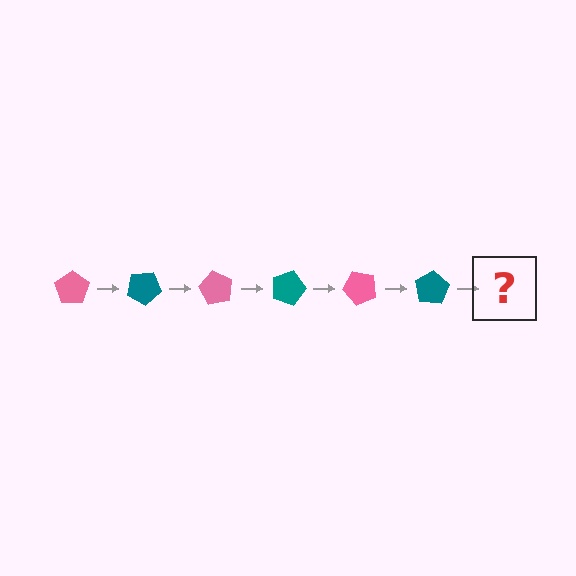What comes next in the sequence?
The next element should be a pink pentagon, rotated 180 degrees from the start.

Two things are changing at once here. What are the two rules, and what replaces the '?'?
The two rules are that it rotates 30 degrees each step and the color cycles through pink and teal. The '?' should be a pink pentagon, rotated 180 degrees from the start.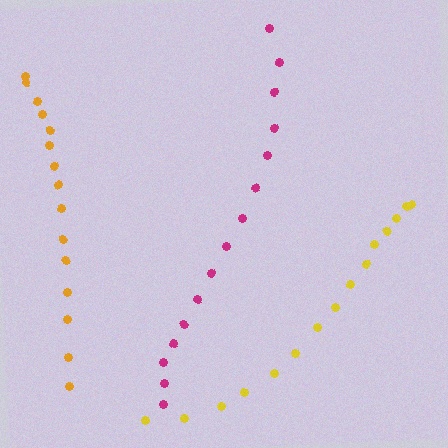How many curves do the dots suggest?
There are 3 distinct paths.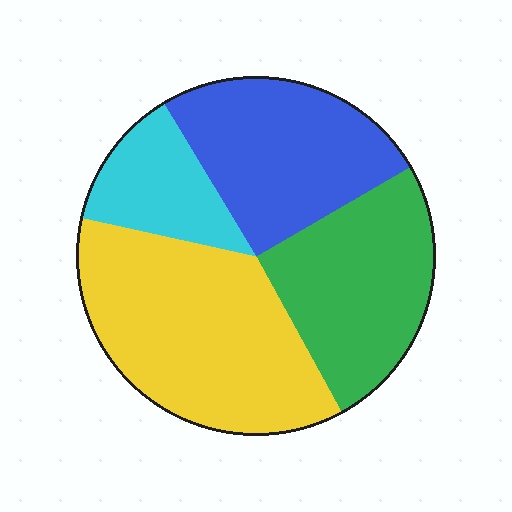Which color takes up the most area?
Yellow, at roughly 35%.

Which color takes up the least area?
Cyan, at roughly 15%.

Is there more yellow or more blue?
Yellow.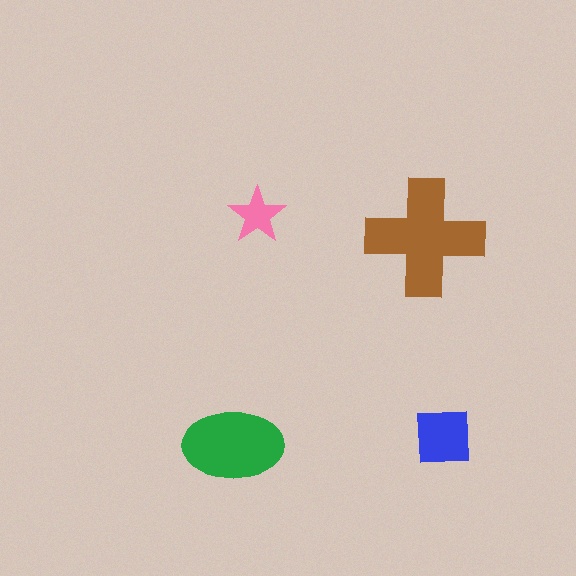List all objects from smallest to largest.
The pink star, the blue square, the green ellipse, the brown cross.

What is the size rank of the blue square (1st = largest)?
3rd.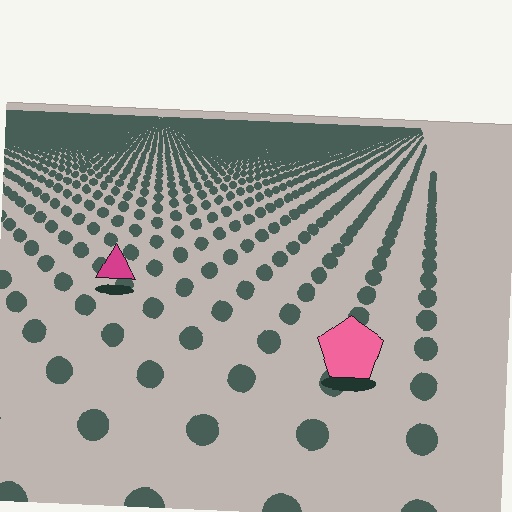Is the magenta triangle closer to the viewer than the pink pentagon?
No. The pink pentagon is closer — you can tell from the texture gradient: the ground texture is coarser near it.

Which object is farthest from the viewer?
The magenta triangle is farthest from the viewer. It appears smaller and the ground texture around it is denser.